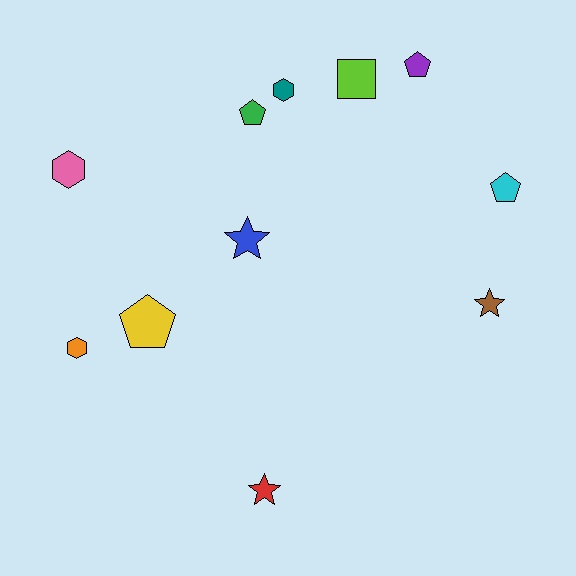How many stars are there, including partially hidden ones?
There are 3 stars.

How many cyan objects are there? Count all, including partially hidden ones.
There is 1 cyan object.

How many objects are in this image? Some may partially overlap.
There are 11 objects.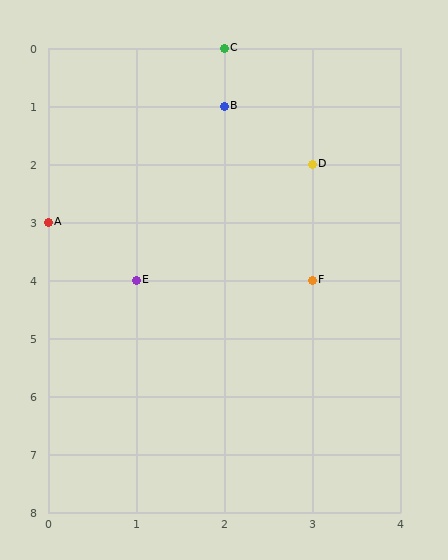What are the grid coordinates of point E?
Point E is at grid coordinates (1, 4).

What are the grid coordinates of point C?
Point C is at grid coordinates (2, 0).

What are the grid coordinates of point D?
Point D is at grid coordinates (3, 2).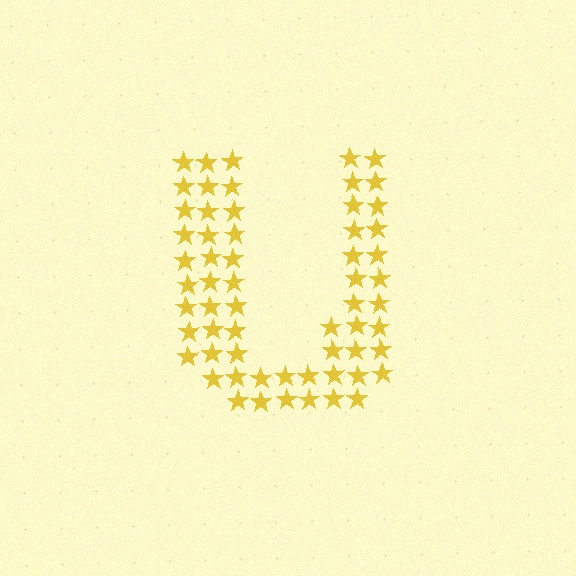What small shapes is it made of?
It is made of small stars.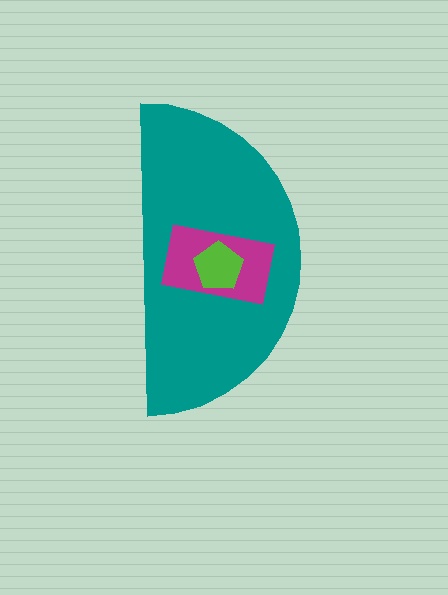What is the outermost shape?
The teal semicircle.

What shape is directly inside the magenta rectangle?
The lime pentagon.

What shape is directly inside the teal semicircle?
The magenta rectangle.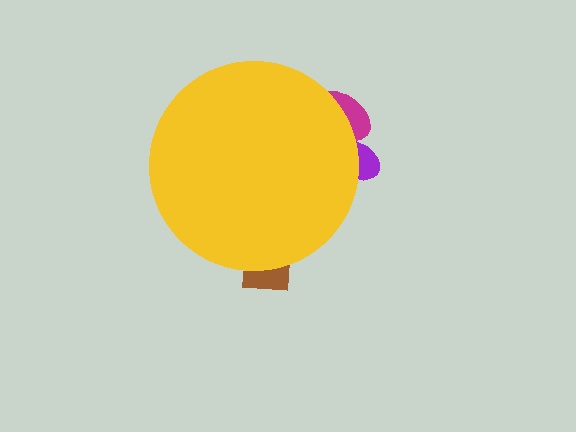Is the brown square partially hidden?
Yes, the brown square is partially hidden behind the yellow circle.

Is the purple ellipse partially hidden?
Yes, the purple ellipse is partially hidden behind the yellow circle.